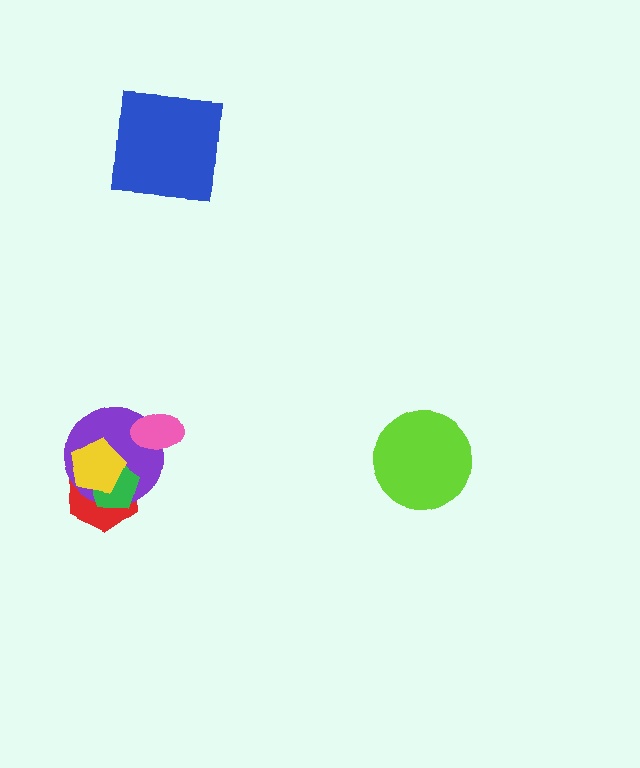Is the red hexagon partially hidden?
Yes, it is partially covered by another shape.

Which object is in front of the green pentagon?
The yellow pentagon is in front of the green pentagon.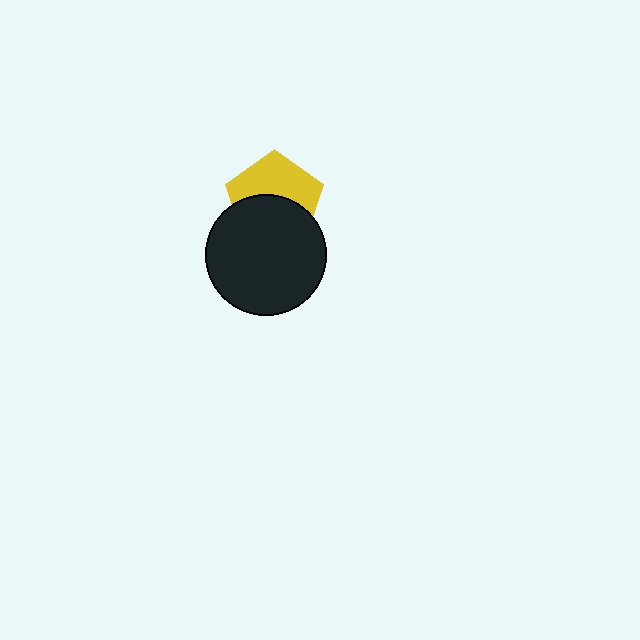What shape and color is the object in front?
The object in front is a black circle.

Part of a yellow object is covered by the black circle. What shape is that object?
It is a pentagon.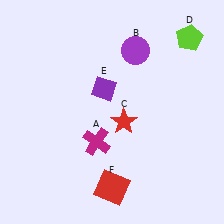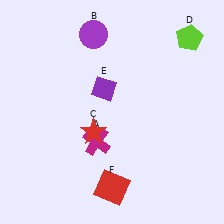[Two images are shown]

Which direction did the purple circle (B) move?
The purple circle (B) moved left.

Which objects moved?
The objects that moved are: the purple circle (B), the red star (C).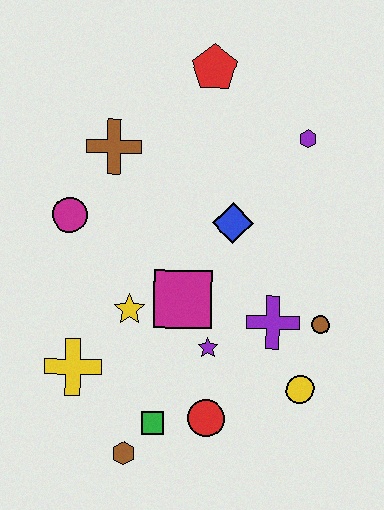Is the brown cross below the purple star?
No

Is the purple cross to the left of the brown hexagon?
No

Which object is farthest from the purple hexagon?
The brown hexagon is farthest from the purple hexagon.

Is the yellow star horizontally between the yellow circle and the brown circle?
No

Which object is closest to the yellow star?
The magenta square is closest to the yellow star.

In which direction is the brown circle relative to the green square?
The brown circle is to the right of the green square.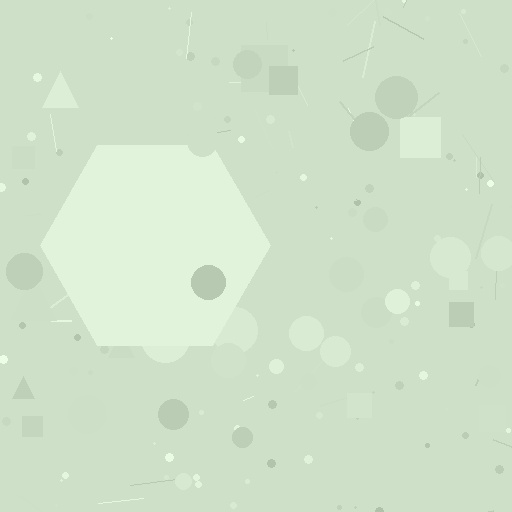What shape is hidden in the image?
A hexagon is hidden in the image.